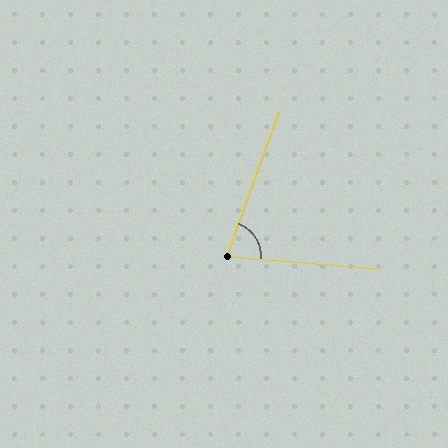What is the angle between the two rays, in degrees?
Approximately 75 degrees.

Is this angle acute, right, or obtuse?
It is acute.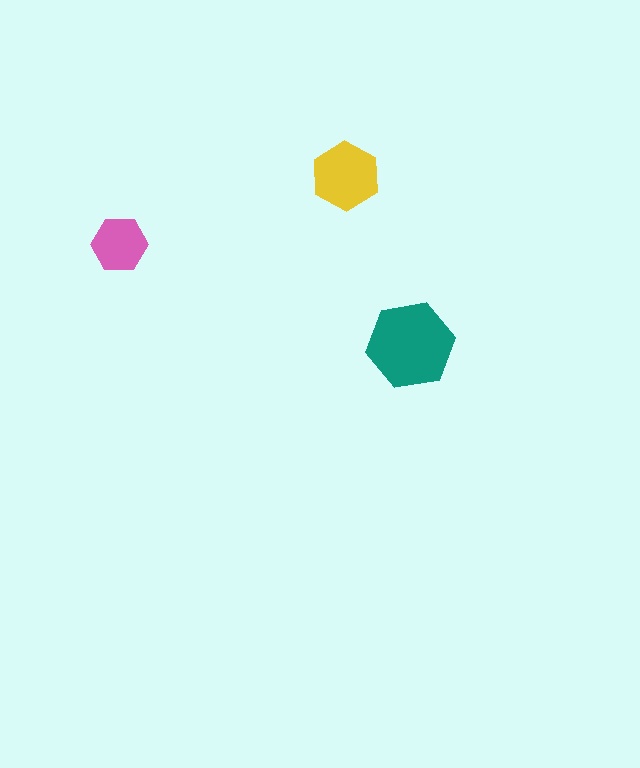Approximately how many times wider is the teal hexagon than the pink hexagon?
About 1.5 times wider.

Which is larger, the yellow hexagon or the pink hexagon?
The yellow one.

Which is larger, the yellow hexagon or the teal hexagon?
The teal one.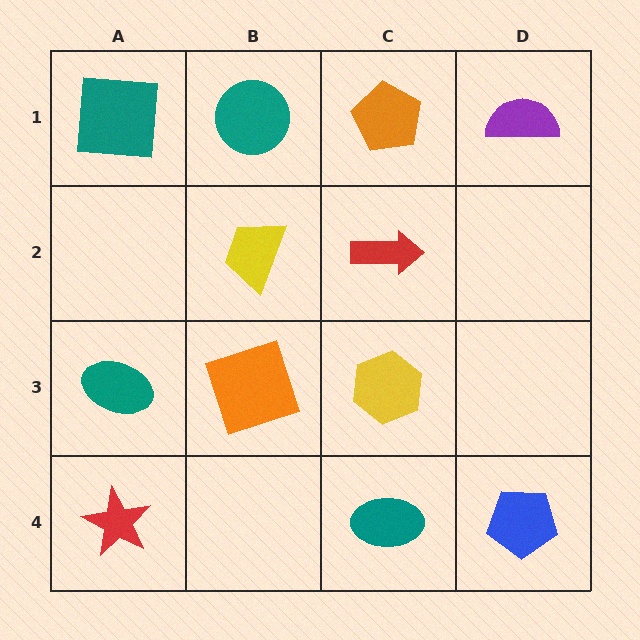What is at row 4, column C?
A teal ellipse.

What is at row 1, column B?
A teal circle.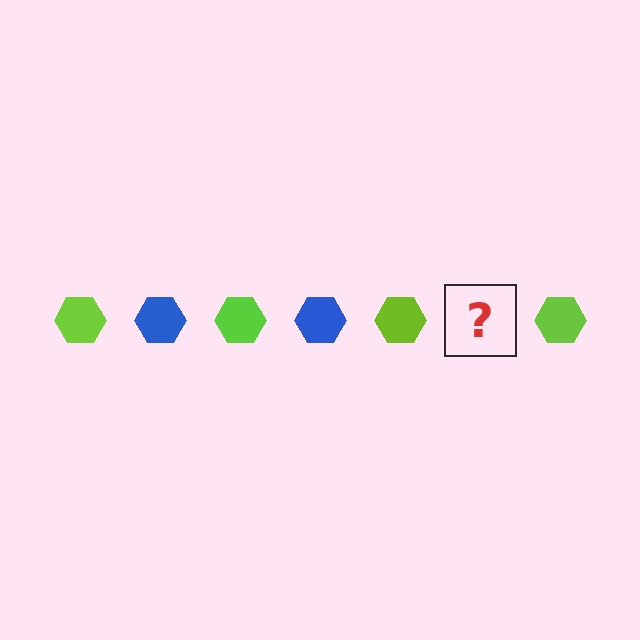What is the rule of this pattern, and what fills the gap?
The rule is that the pattern cycles through lime, blue hexagons. The gap should be filled with a blue hexagon.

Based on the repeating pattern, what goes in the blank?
The blank should be a blue hexagon.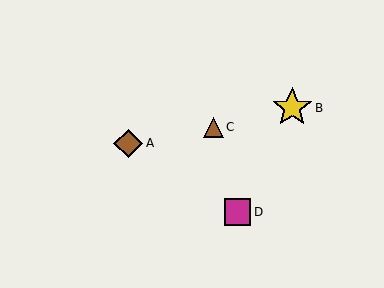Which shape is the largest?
The yellow star (labeled B) is the largest.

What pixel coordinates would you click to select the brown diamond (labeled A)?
Click at (128, 143) to select the brown diamond A.